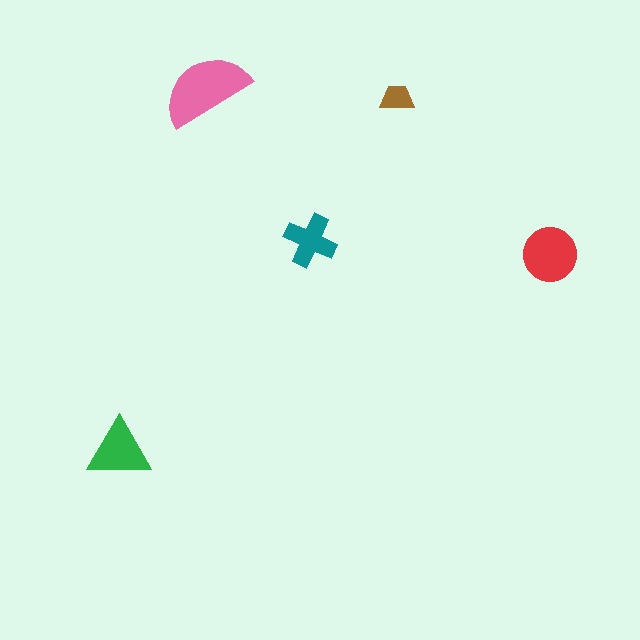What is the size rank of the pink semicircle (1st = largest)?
1st.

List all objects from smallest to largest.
The brown trapezoid, the teal cross, the green triangle, the red circle, the pink semicircle.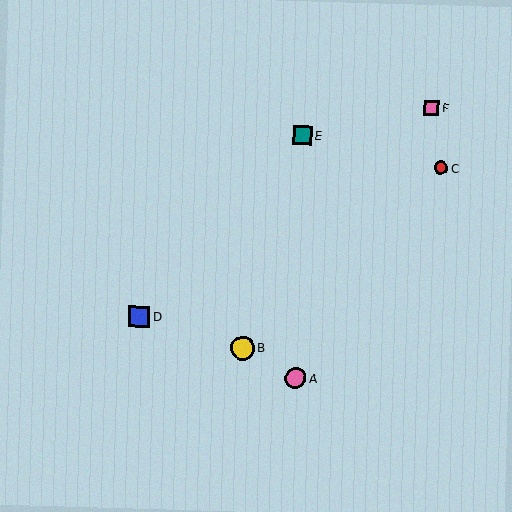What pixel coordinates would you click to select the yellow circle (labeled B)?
Click at (243, 348) to select the yellow circle B.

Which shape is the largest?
The yellow circle (labeled B) is the largest.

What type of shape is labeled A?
Shape A is a pink circle.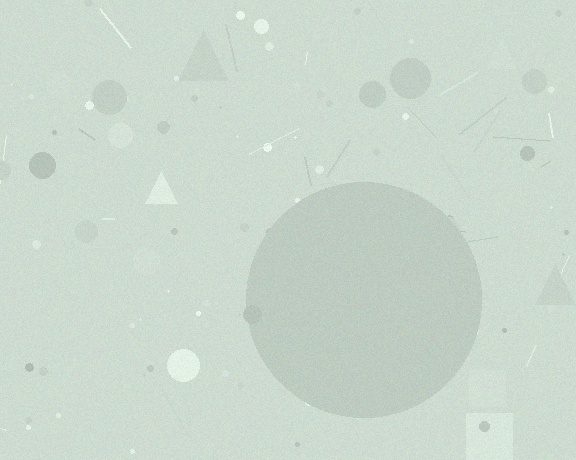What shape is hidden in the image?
A circle is hidden in the image.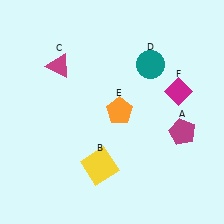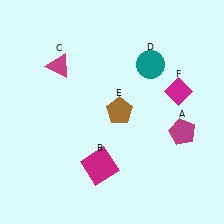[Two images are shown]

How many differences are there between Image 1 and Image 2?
There are 2 differences between the two images.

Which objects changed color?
B changed from yellow to magenta. E changed from orange to brown.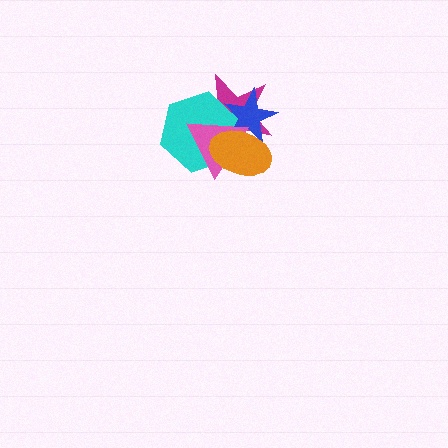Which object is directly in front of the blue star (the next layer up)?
The pink triangle is directly in front of the blue star.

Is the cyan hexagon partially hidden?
Yes, it is partially covered by another shape.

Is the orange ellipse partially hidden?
No, no other shape covers it.